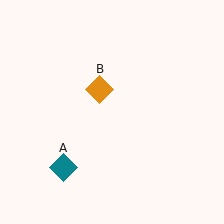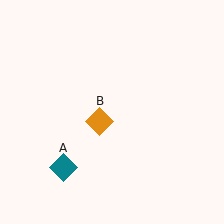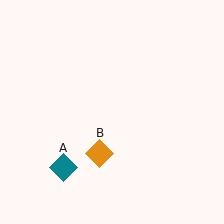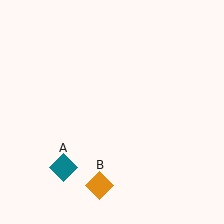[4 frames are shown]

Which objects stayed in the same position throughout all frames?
Teal diamond (object A) remained stationary.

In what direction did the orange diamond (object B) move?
The orange diamond (object B) moved down.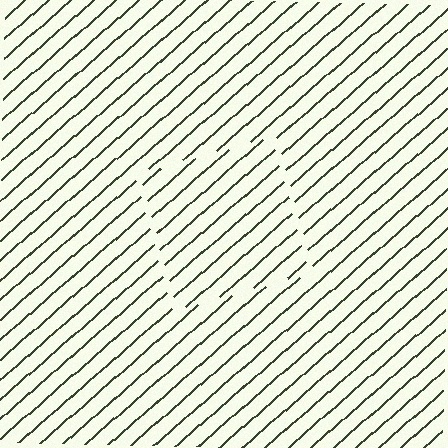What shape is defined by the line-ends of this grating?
An illusory square. The interior of the shape contains the same grating, shifted by half a period — the contour is defined by the phase discontinuity where line-ends from the inner and outer gratings abut.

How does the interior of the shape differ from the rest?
The interior of the shape contains the same grating, shifted by half a period — the contour is defined by the phase discontinuity where line-ends from the inner and outer gratings abut.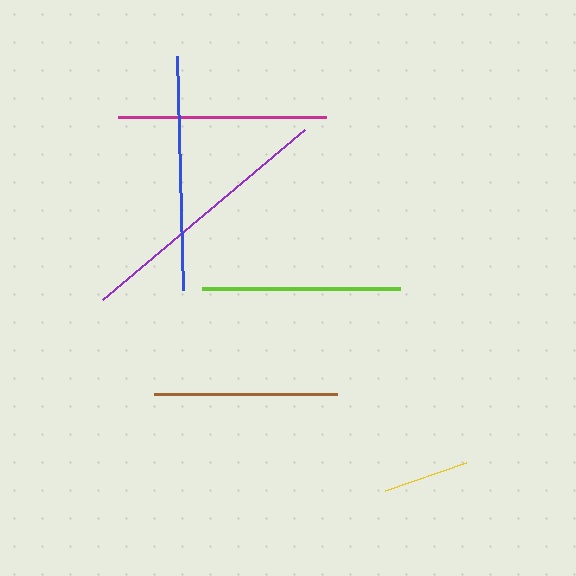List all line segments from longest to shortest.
From longest to shortest: purple, blue, magenta, lime, brown, yellow.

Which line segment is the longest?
The purple line is the longest at approximately 264 pixels.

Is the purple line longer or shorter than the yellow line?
The purple line is longer than the yellow line.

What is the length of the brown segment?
The brown segment is approximately 183 pixels long.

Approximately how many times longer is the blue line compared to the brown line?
The blue line is approximately 1.3 times the length of the brown line.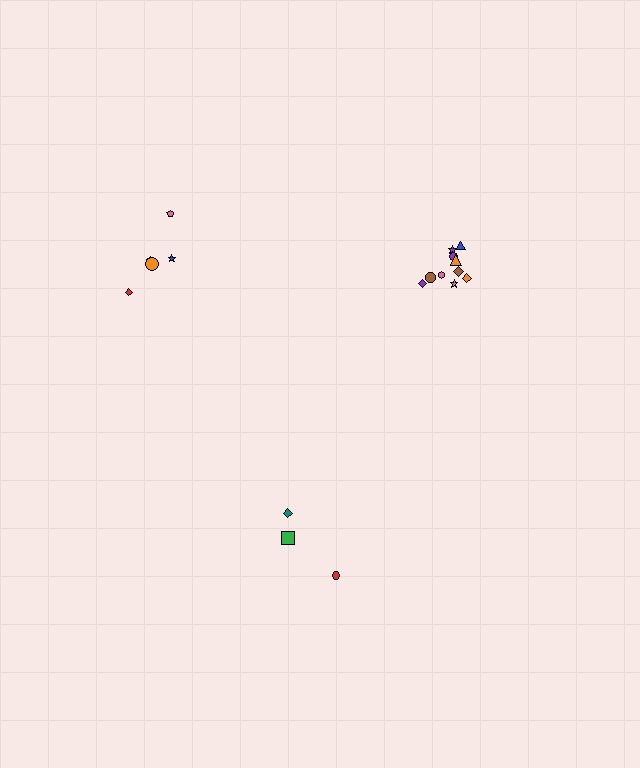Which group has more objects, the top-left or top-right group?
The top-right group.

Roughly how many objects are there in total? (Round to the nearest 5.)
Roughly 20 objects in total.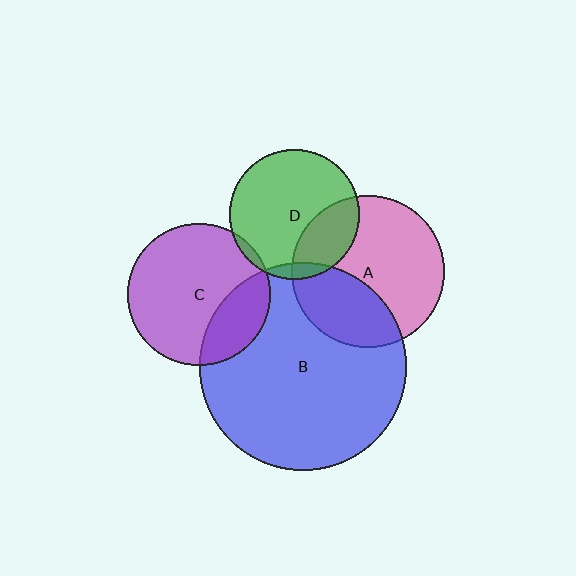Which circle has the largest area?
Circle B (blue).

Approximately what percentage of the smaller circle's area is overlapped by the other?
Approximately 5%.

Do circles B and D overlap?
Yes.